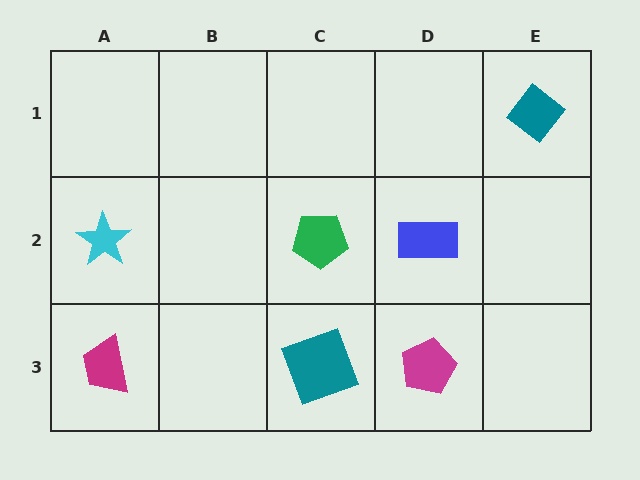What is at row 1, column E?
A teal diamond.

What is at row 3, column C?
A teal square.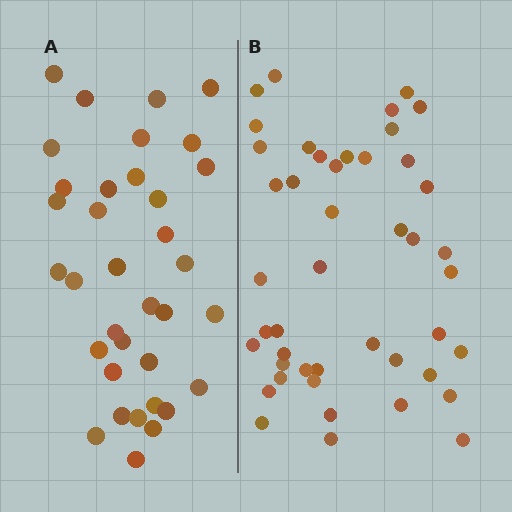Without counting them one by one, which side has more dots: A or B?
Region B (the right region) has more dots.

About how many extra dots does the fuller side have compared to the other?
Region B has roughly 10 or so more dots than region A.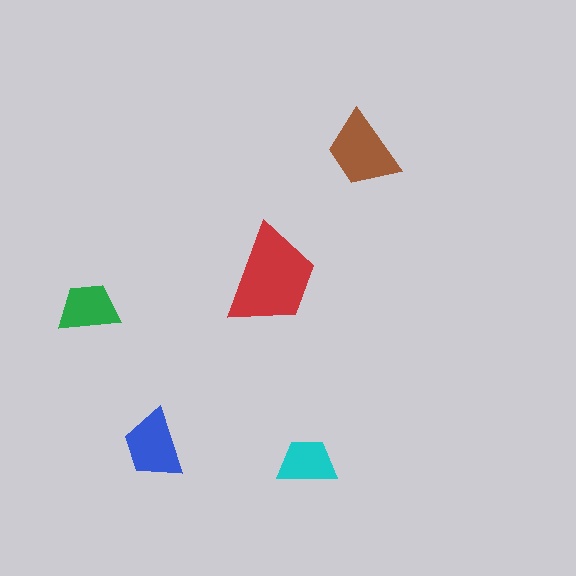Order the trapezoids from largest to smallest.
the red one, the brown one, the blue one, the green one, the cyan one.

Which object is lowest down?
The cyan trapezoid is bottommost.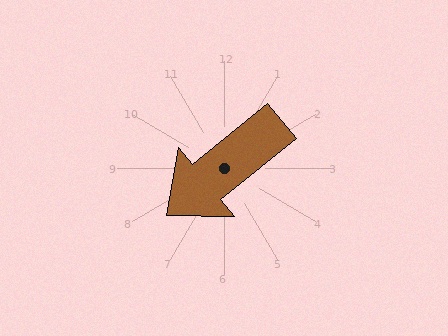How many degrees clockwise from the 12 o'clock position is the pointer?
Approximately 231 degrees.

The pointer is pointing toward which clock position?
Roughly 8 o'clock.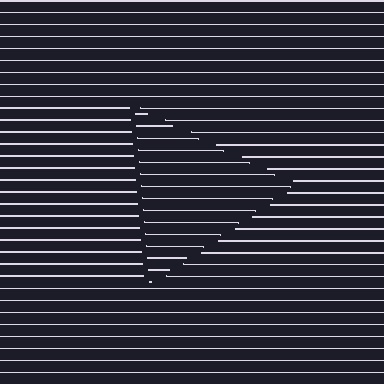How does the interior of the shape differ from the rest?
The interior of the shape contains the same grating, shifted by half a period — the contour is defined by the phase discontinuity where line-ends from the inner and outer gratings abut.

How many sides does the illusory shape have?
3 sides — the line-ends trace a triangle.